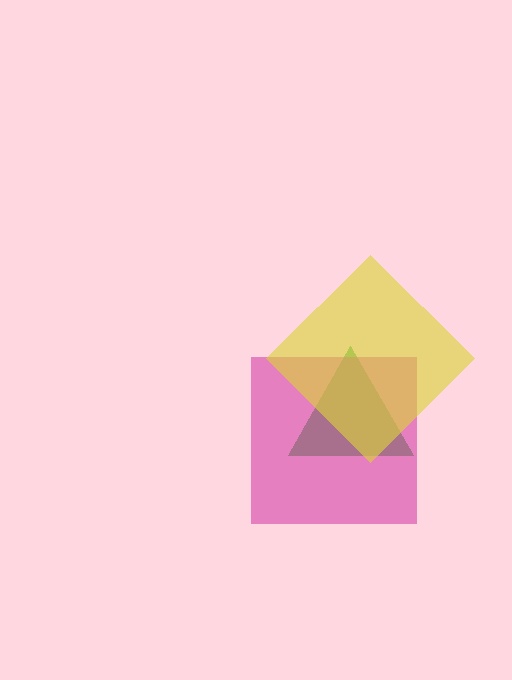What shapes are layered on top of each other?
The layered shapes are: a green triangle, a magenta square, a yellow diamond.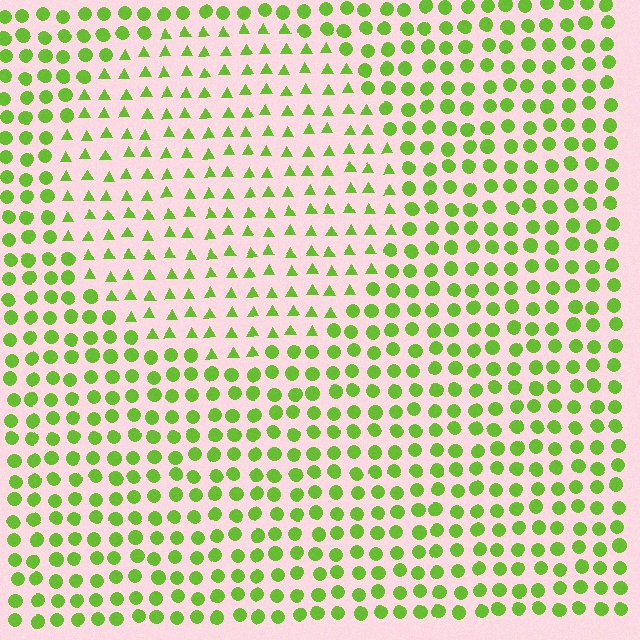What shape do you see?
I see a circle.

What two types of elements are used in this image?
The image uses triangles inside the circle region and circles outside it.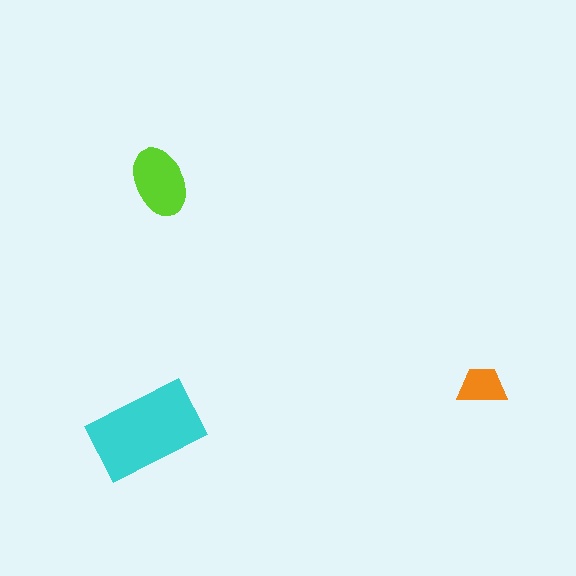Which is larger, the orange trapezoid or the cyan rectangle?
The cyan rectangle.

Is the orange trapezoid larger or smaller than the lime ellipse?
Smaller.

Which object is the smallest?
The orange trapezoid.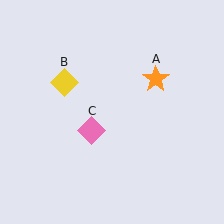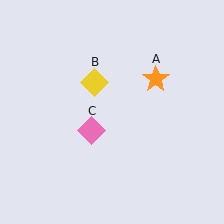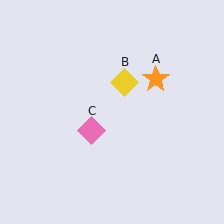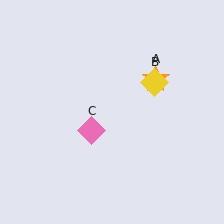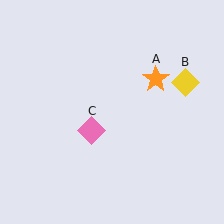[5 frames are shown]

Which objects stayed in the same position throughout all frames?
Orange star (object A) and pink diamond (object C) remained stationary.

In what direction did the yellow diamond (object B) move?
The yellow diamond (object B) moved right.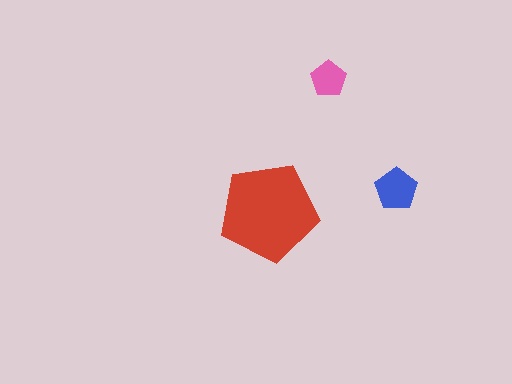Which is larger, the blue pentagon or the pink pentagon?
The blue one.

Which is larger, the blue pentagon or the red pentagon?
The red one.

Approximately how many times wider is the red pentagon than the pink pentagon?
About 3 times wider.